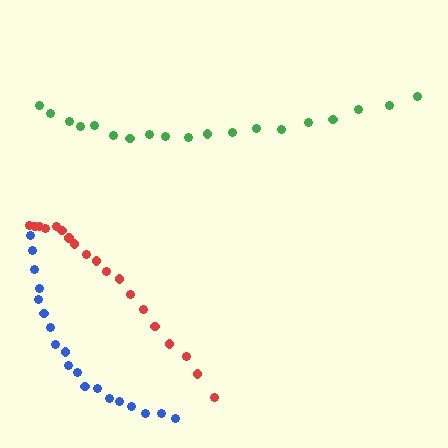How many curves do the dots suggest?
There are 3 distinct paths.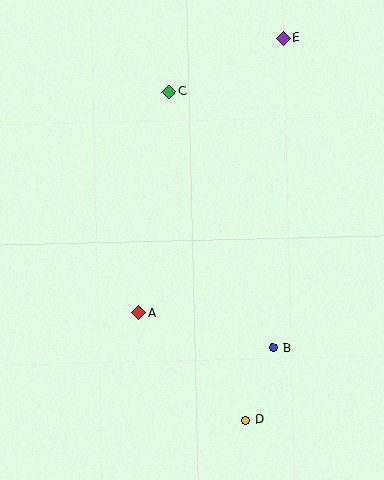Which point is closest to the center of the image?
Point A at (138, 313) is closest to the center.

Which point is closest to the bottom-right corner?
Point D is closest to the bottom-right corner.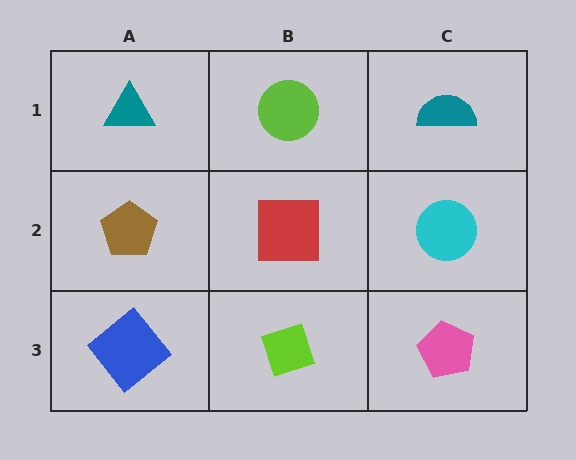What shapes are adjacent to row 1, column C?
A cyan circle (row 2, column C), a lime circle (row 1, column B).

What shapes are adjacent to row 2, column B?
A lime circle (row 1, column B), a lime diamond (row 3, column B), a brown pentagon (row 2, column A), a cyan circle (row 2, column C).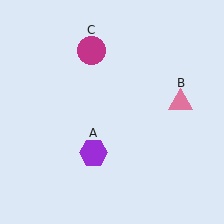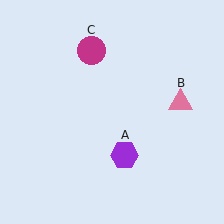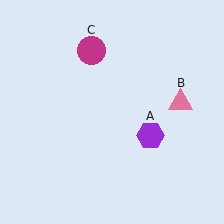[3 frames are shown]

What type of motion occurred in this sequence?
The purple hexagon (object A) rotated counterclockwise around the center of the scene.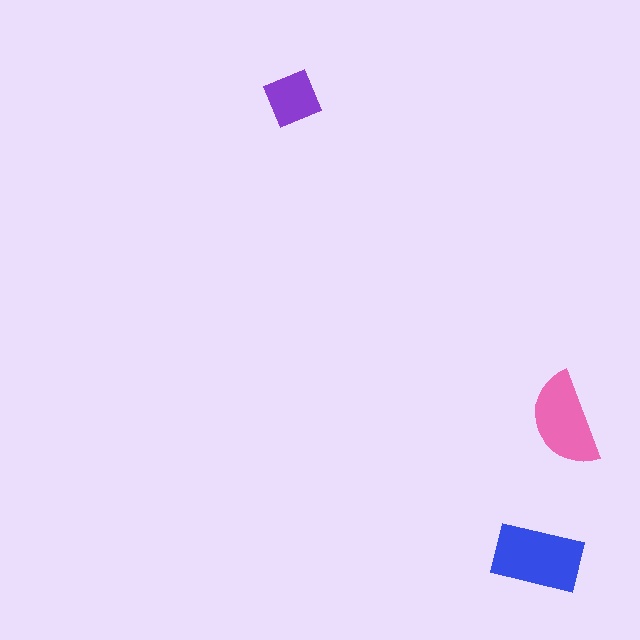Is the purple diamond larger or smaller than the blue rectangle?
Smaller.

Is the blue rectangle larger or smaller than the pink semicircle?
Larger.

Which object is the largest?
The blue rectangle.